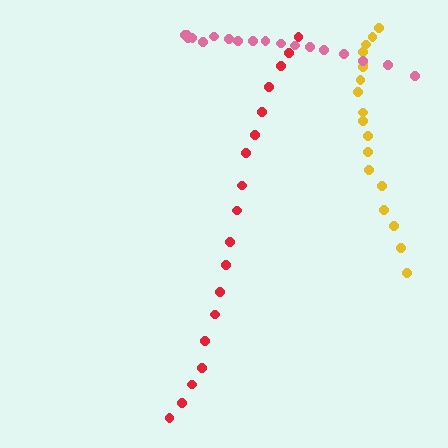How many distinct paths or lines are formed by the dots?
There are 3 distinct paths.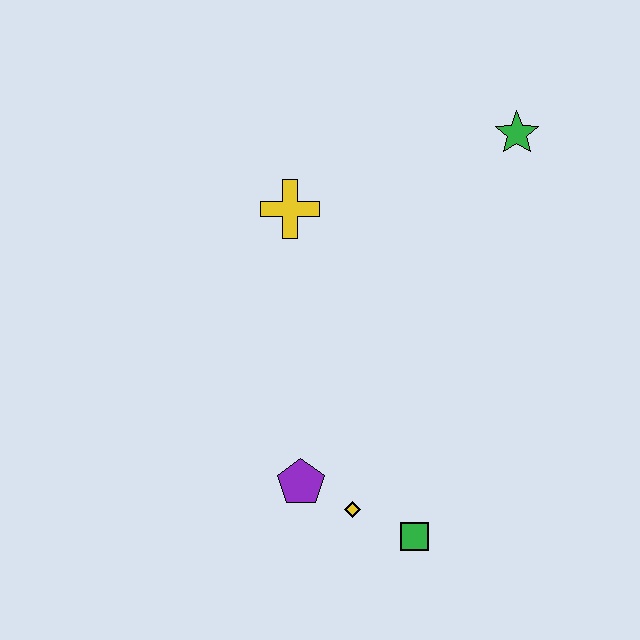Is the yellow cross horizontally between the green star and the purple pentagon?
No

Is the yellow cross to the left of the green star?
Yes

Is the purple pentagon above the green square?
Yes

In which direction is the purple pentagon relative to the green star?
The purple pentagon is below the green star.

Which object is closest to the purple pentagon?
The yellow diamond is closest to the purple pentagon.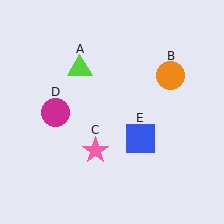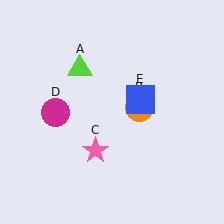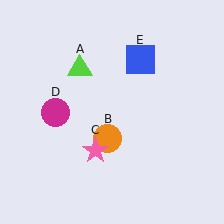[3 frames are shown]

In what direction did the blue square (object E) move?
The blue square (object E) moved up.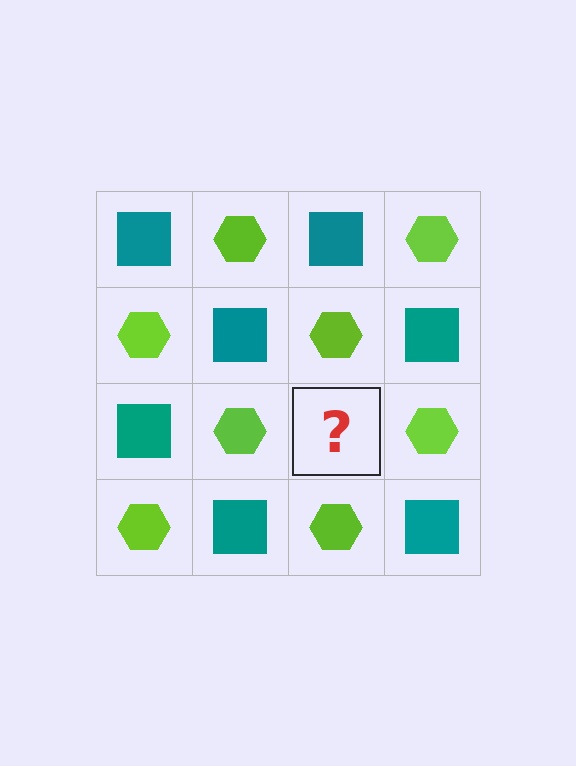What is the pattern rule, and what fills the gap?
The rule is that it alternates teal square and lime hexagon in a checkerboard pattern. The gap should be filled with a teal square.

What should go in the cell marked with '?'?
The missing cell should contain a teal square.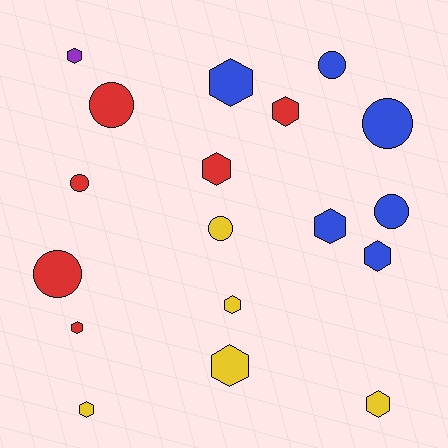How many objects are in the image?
There are 18 objects.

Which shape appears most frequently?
Hexagon, with 11 objects.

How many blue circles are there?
There are 3 blue circles.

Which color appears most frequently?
Red, with 6 objects.